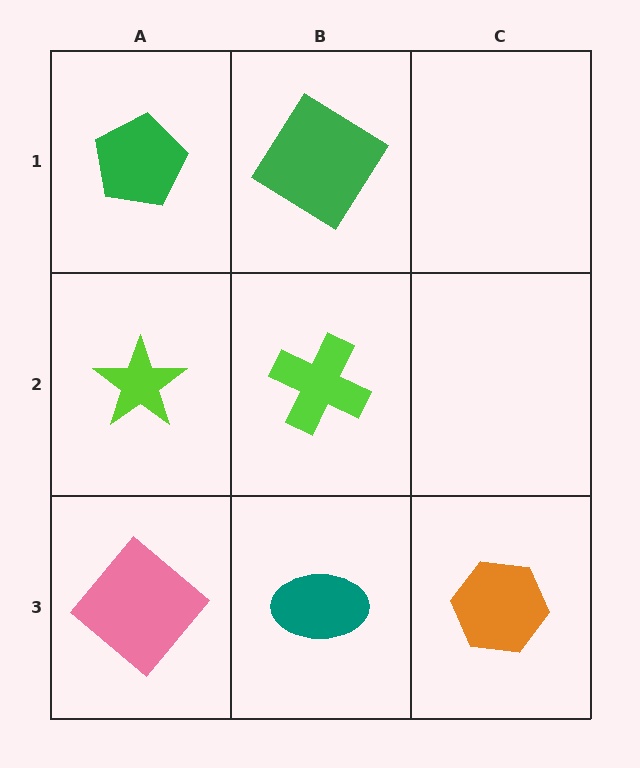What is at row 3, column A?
A pink diamond.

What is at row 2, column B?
A lime cross.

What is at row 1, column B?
A green diamond.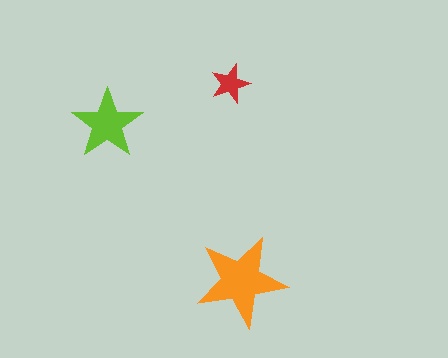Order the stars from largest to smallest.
the orange one, the lime one, the red one.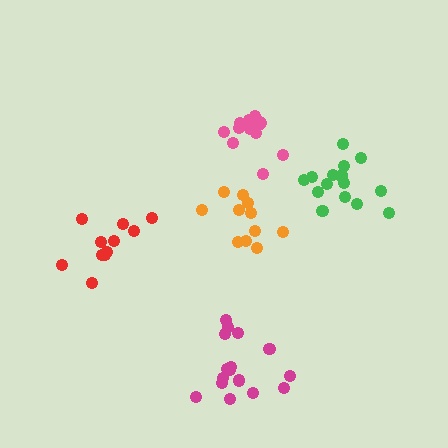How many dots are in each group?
Group 1: 11 dots, Group 2: 11 dots, Group 3: 16 dots, Group 4: 13 dots, Group 5: 16 dots (67 total).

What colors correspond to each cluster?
The clusters are colored: orange, red, magenta, pink, green.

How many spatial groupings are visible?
There are 5 spatial groupings.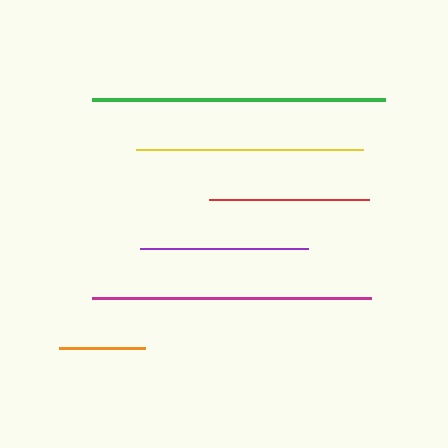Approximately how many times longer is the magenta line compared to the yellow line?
The magenta line is approximately 1.2 times the length of the yellow line.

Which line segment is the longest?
The green line is the longest at approximately 293 pixels.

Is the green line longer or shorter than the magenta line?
The green line is longer than the magenta line.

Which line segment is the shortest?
The orange line is the shortest at approximately 87 pixels.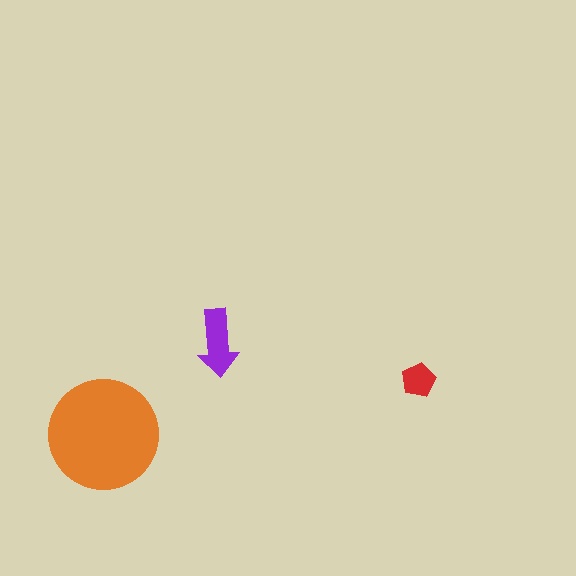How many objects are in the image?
There are 3 objects in the image.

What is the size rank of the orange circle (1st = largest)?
1st.